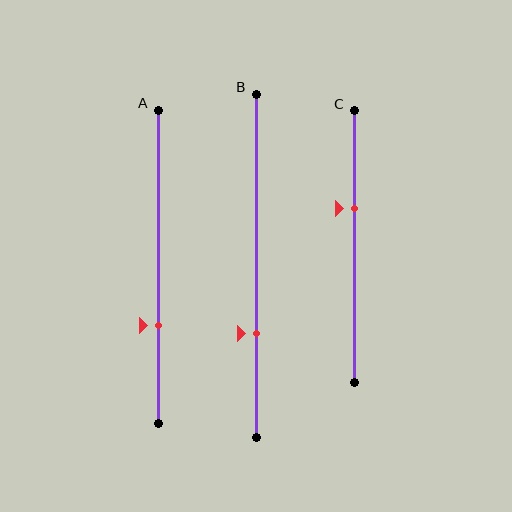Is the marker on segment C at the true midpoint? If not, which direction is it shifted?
No, the marker on segment C is shifted upward by about 14% of the segment length.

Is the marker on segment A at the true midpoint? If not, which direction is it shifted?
No, the marker on segment A is shifted downward by about 19% of the segment length.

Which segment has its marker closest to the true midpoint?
Segment C has its marker closest to the true midpoint.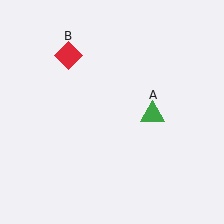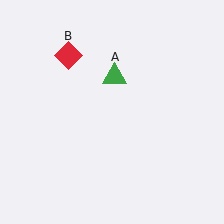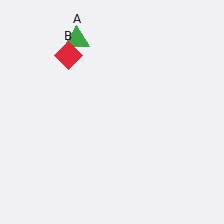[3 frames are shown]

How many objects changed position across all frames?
1 object changed position: green triangle (object A).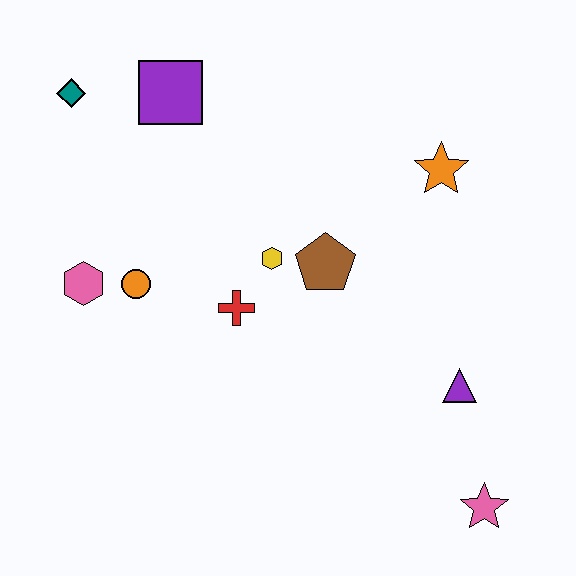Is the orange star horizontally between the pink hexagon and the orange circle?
No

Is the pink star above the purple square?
No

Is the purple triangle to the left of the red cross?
No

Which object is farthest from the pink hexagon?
The pink star is farthest from the pink hexagon.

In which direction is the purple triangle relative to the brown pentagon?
The purple triangle is to the right of the brown pentagon.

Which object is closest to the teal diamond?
The purple square is closest to the teal diamond.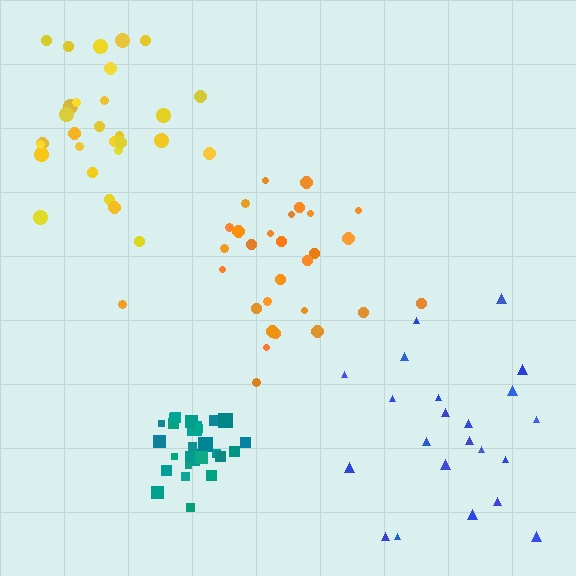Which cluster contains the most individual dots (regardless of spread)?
Yellow (29).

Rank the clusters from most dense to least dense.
teal, orange, yellow, blue.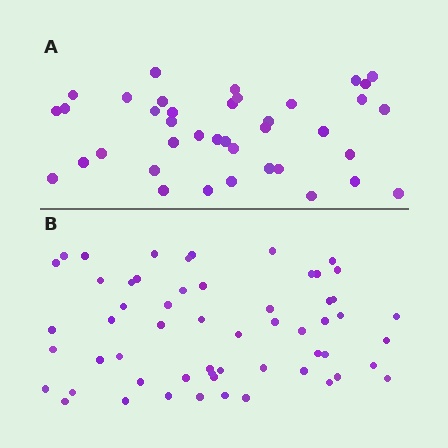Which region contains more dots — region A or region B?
Region B (the bottom region) has more dots.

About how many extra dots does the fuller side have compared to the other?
Region B has approximately 20 more dots than region A.